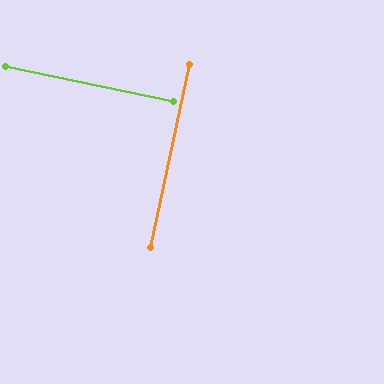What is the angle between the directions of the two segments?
Approximately 90 degrees.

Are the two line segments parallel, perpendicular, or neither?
Perpendicular — they meet at approximately 90°.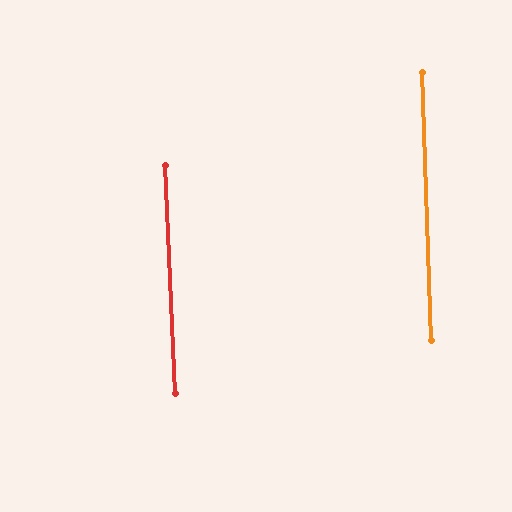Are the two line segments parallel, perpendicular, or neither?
Parallel — their directions differ by only 0.7°.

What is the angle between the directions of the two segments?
Approximately 1 degree.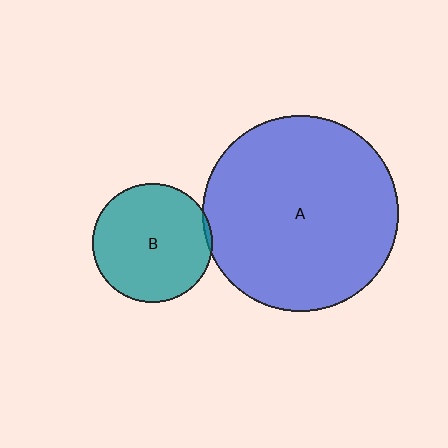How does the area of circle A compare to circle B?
Approximately 2.7 times.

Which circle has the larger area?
Circle A (blue).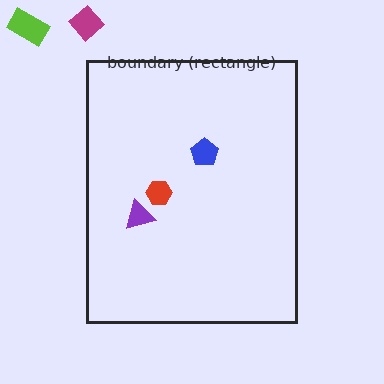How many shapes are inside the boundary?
3 inside, 2 outside.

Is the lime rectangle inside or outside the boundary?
Outside.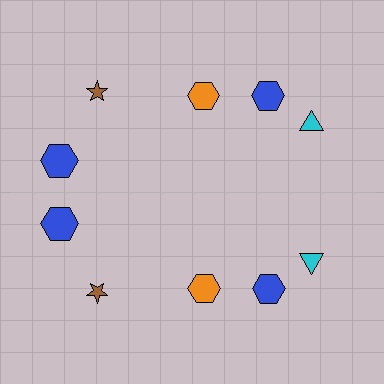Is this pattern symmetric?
Yes, this pattern has bilateral (reflection) symmetry.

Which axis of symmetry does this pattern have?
The pattern has a horizontal axis of symmetry running through the center of the image.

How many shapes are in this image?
There are 10 shapes in this image.